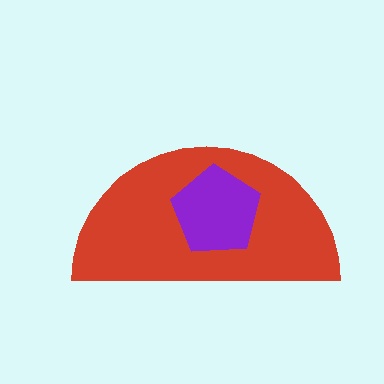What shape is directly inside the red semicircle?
The purple pentagon.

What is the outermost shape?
The red semicircle.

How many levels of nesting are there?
2.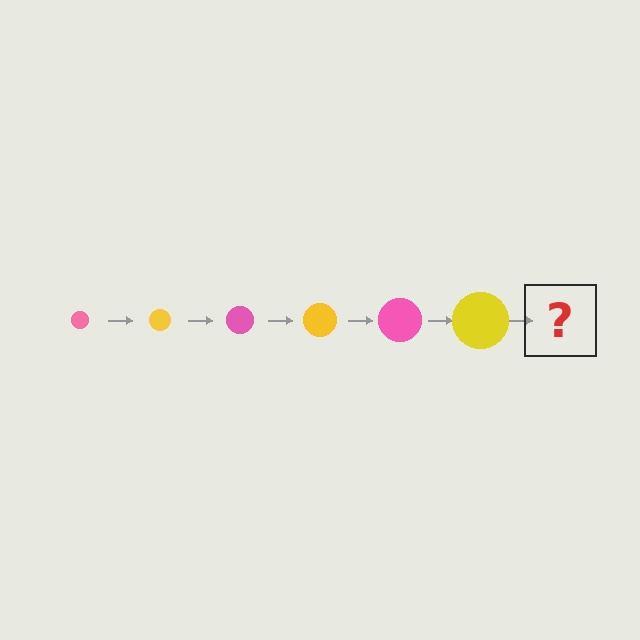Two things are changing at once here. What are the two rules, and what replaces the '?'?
The two rules are that the circle grows larger each step and the color cycles through pink and yellow. The '?' should be a pink circle, larger than the previous one.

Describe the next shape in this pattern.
It should be a pink circle, larger than the previous one.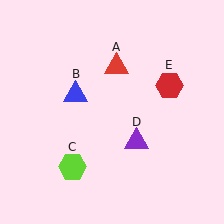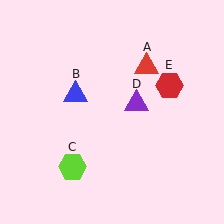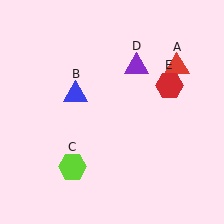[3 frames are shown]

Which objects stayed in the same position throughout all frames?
Blue triangle (object B) and lime hexagon (object C) and red hexagon (object E) remained stationary.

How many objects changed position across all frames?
2 objects changed position: red triangle (object A), purple triangle (object D).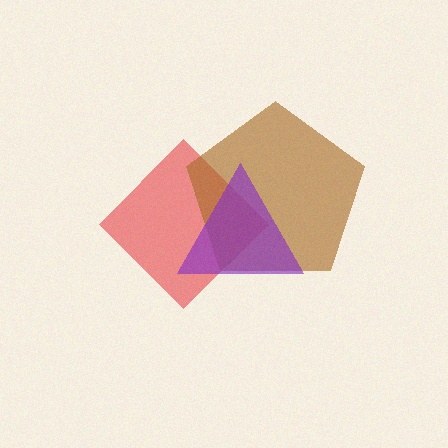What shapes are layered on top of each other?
The layered shapes are: a red diamond, a brown pentagon, a purple triangle.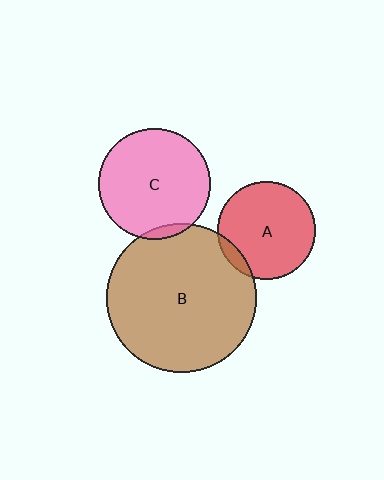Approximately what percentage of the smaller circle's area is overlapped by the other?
Approximately 10%.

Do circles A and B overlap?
Yes.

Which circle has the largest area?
Circle B (brown).